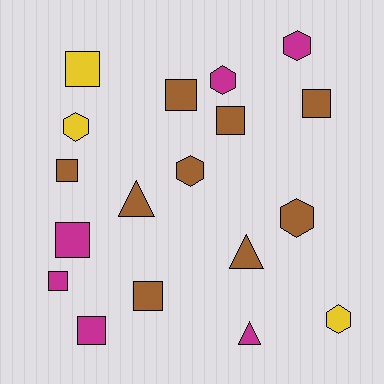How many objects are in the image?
There are 18 objects.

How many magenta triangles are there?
There is 1 magenta triangle.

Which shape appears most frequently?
Square, with 9 objects.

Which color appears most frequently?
Brown, with 9 objects.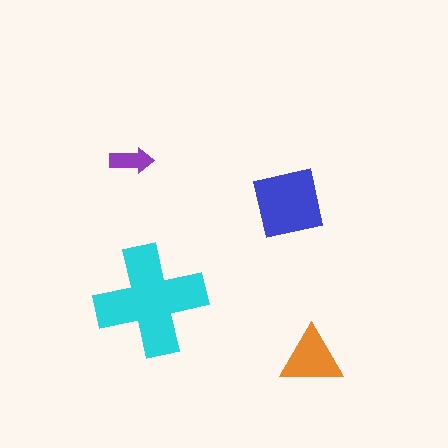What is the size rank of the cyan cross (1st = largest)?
1st.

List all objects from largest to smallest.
The cyan cross, the blue square, the orange triangle, the purple arrow.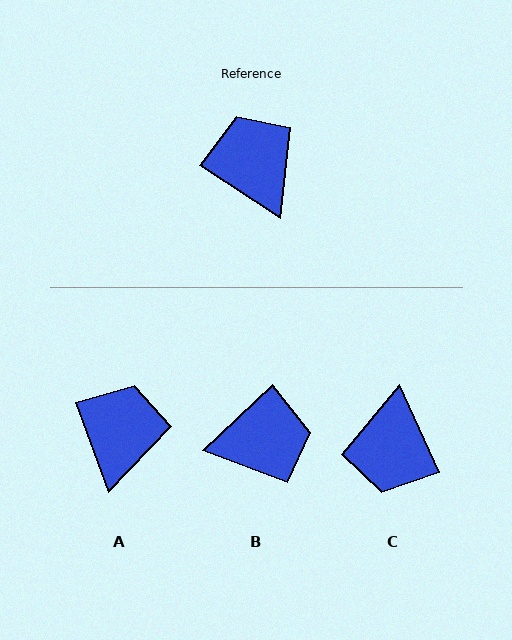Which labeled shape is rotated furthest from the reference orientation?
C, about 147 degrees away.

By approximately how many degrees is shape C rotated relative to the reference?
Approximately 147 degrees counter-clockwise.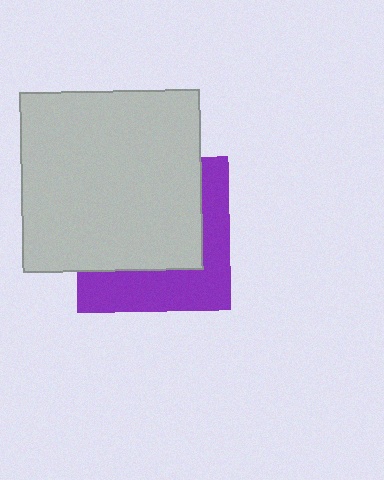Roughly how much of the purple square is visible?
A small part of it is visible (roughly 40%).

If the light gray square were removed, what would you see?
You would see the complete purple square.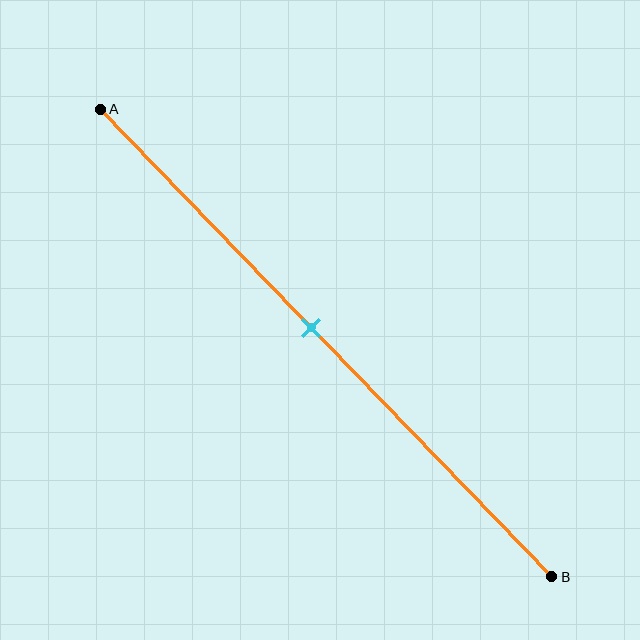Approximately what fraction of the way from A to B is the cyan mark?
The cyan mark is approximately 45% of the way from A to B.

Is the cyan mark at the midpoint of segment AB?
No, the mark is at about 45% from A, not at the 50% midpoint.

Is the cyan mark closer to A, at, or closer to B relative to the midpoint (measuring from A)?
The cyan mark is closer to point A than the midpoint of segment AB.